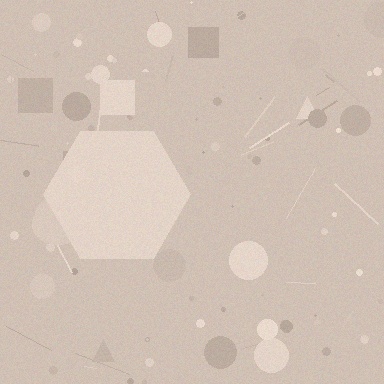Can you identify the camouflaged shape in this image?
The camouflaged shape is a hexagon.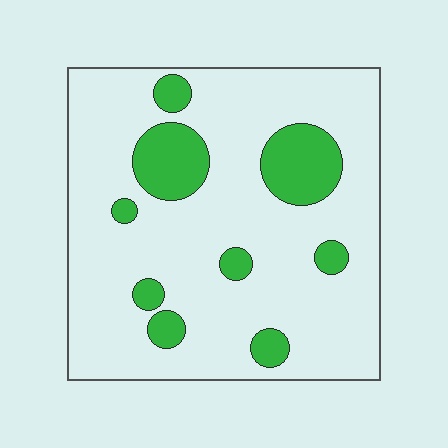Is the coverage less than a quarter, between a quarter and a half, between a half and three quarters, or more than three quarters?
Less than a quarter.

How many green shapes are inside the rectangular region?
9.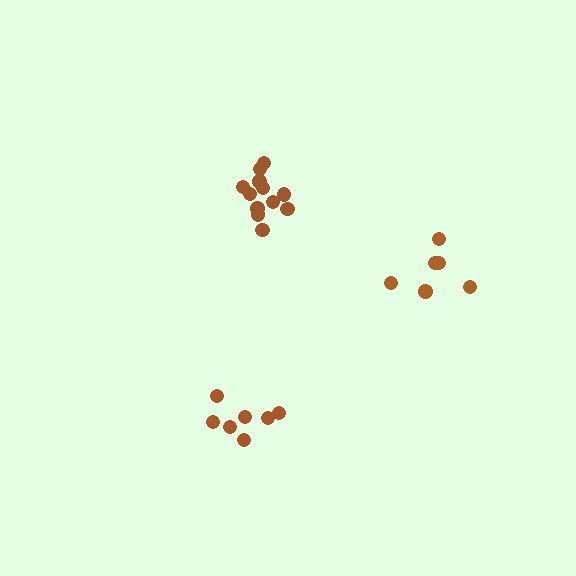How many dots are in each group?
Group 1: 8 dots, Group 2: 12 dots, Group 3: 6 dots (26 total).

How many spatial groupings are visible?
There are 3 spatial groupings.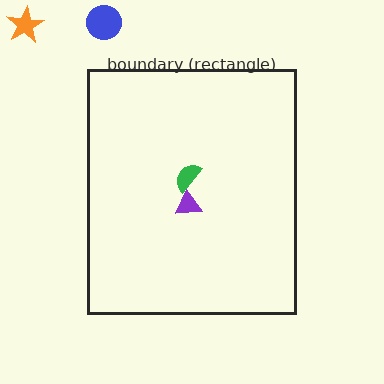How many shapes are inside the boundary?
2 inside, 2 outside.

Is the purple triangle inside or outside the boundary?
Inside.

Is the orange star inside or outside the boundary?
Outside.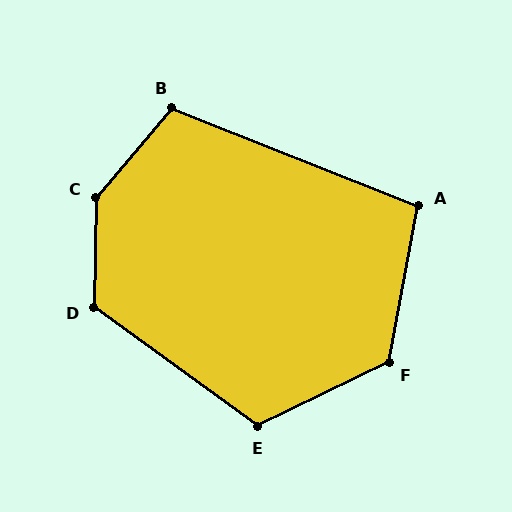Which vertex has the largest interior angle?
C, at approximately 141 degrees.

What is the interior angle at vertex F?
Approximately 127 degrees (obtuse).